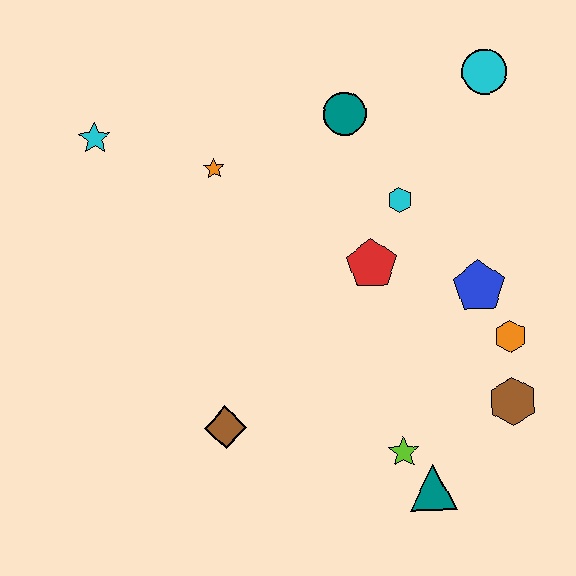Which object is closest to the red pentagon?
The cyan hexagon is closest to the red pentagon.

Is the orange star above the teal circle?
No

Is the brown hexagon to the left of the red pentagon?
No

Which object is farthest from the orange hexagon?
The cyan star is farthest from the orange hexagon.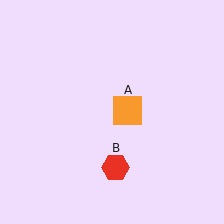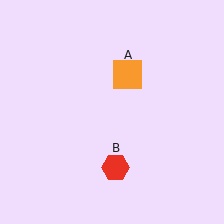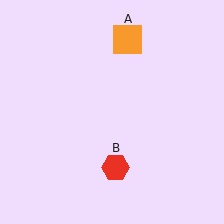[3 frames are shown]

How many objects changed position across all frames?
1 object changed position: orange square (object A).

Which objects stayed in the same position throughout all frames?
Red hexagon (object B) remained stationary.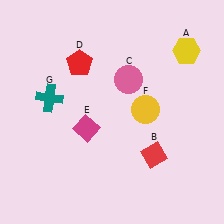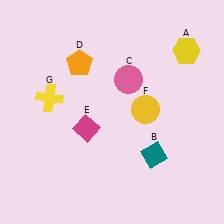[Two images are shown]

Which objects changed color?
B changed from red to teal. D changed from red to orange. G changed from teal to yellow.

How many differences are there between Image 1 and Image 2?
There are 3 differences between the two images.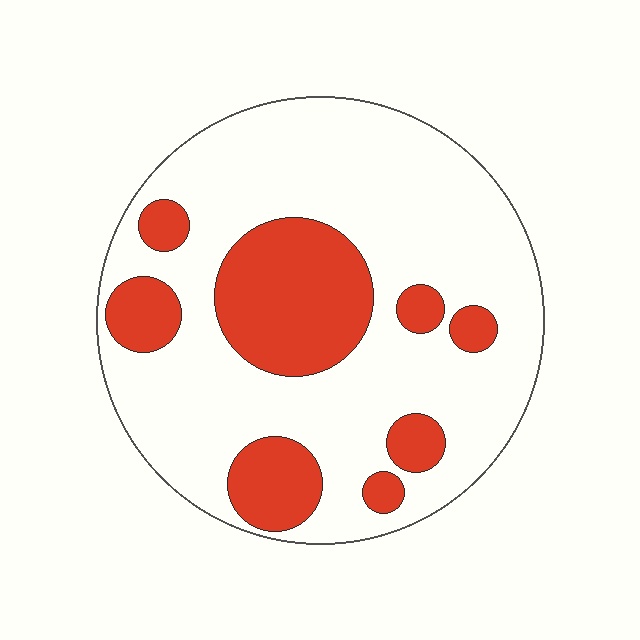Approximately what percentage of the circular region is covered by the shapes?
Approximately 25%.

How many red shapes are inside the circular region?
8.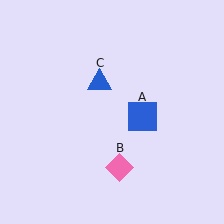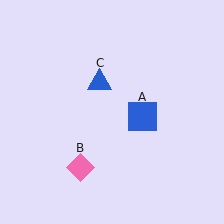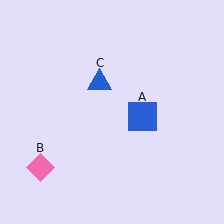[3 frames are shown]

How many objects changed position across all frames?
1 object changed position: pink diamond (object B).